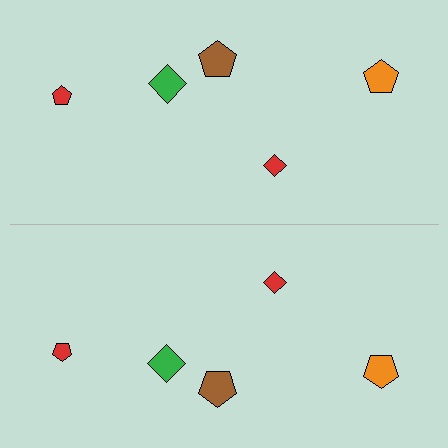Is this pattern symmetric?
Yes, this pattern has bilateral (reflection) symmetry.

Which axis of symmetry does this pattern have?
The pattern has a horizontal axis of symmetry running through the center of the image.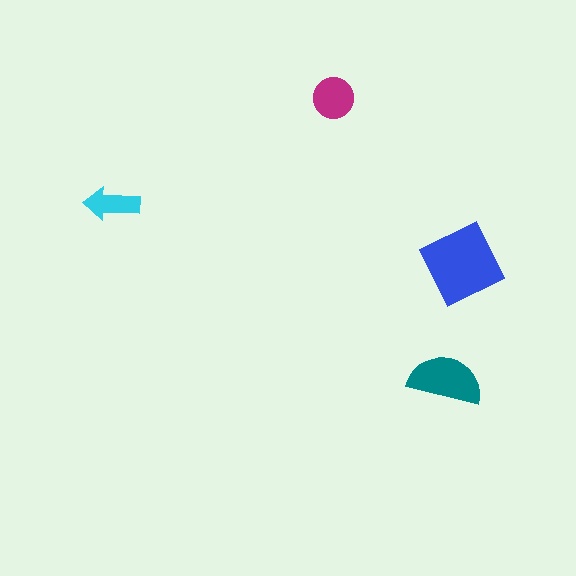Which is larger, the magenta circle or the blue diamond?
The blue diamond.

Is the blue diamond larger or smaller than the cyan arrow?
Larger.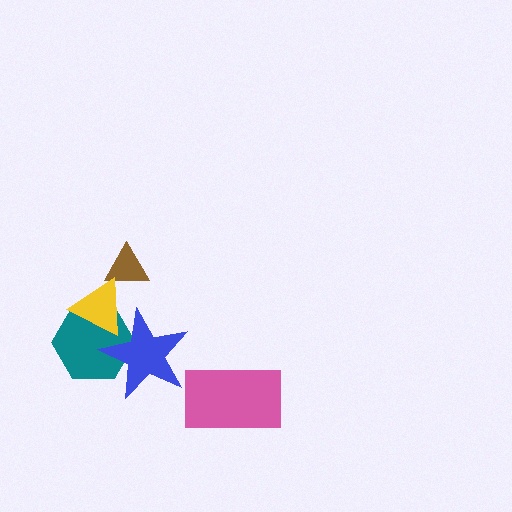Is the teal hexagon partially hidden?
Yes, it is partially covered by another shape.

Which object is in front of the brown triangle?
The yellow triangle is in front of the brown triangle.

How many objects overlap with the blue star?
2 objects overlap with the blue star.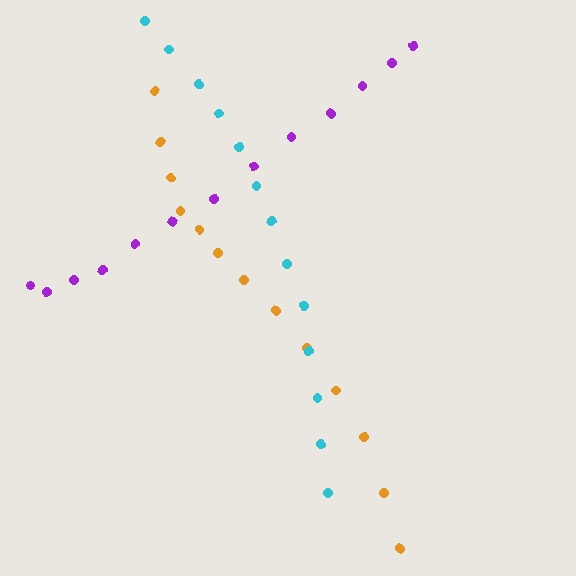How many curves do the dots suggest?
There are 3 distinct paths.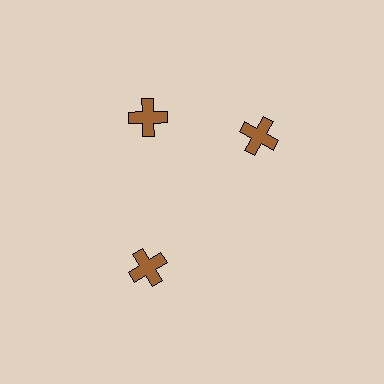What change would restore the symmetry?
The symmetry would be restored by rotating it back into even spacing with its neighbors so that all 3 crosses sit at equal angles and equal distance from the center.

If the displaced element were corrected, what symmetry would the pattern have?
It would have 3-fold rotational symmetry — the pattern would map onto itself every 120 degrees.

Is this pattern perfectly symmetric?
No. The 3 brown crosses are arranged in a ring, but one element near the 3 o'clock position is rotated out of alignment along the ring, breaking the 3-fold rotational symmetry.